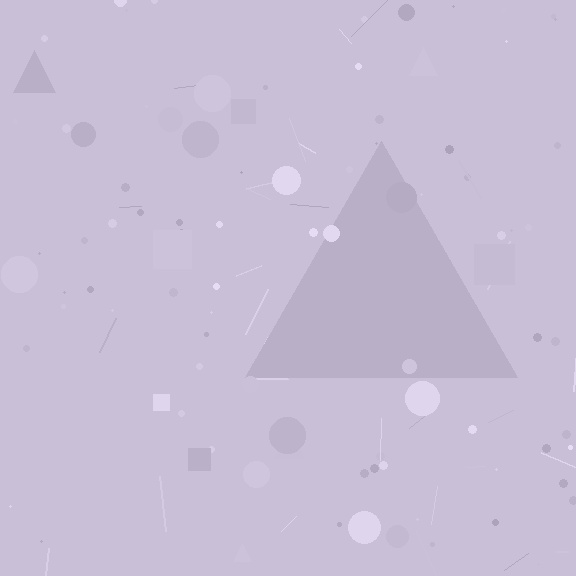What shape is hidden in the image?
A triangle is hidden in the image.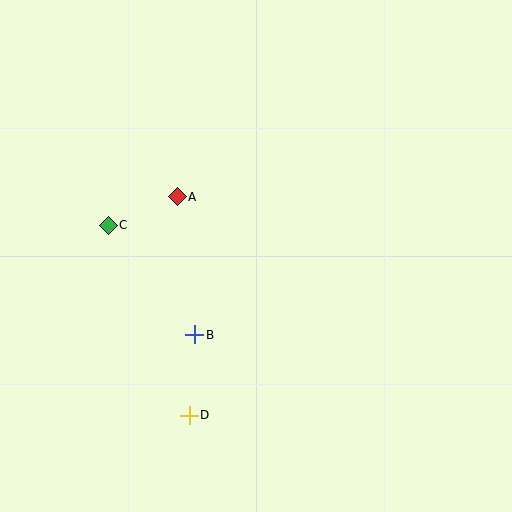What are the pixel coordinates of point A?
Point A is at (177, 197).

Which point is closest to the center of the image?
Point A at (177, 197) is closest to the center.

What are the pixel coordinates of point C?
Point C is at (108, 225).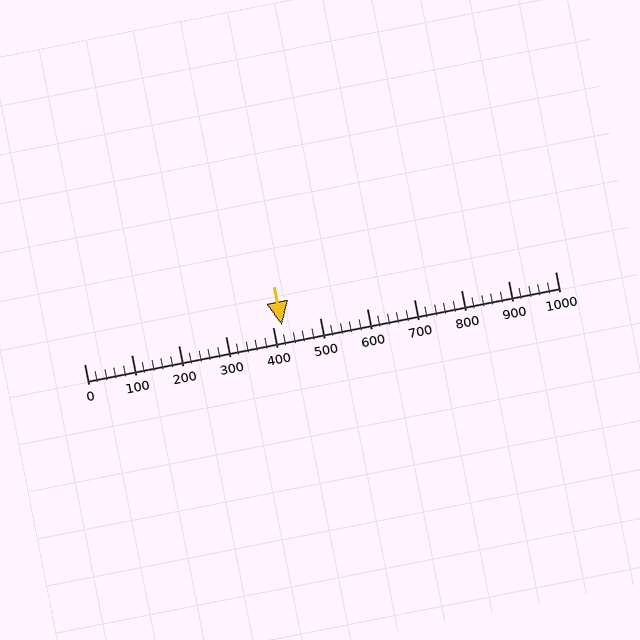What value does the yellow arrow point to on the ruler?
The yellow arrow points to approximately 420.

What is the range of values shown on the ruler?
The ruler shows values from 0 to 1000.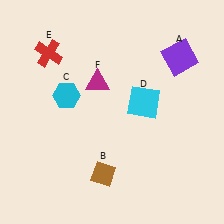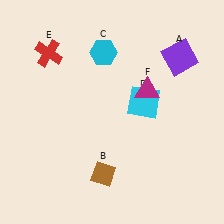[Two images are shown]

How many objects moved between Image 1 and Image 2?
2 objects moved between the two images.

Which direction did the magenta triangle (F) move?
The magenta triangle (F) moved right.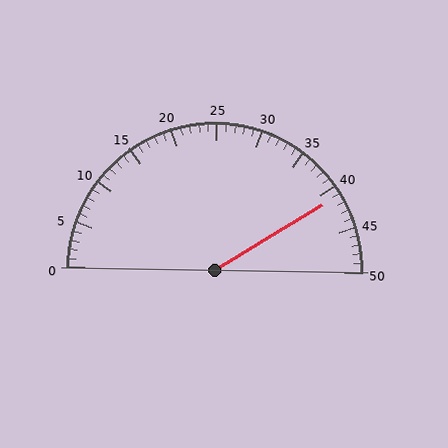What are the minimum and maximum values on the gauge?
The gauge ranges from 0 to 50.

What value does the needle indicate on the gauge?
The needle indicates approximately 41.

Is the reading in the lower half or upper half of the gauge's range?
The reading is in the upper half of the range (0 to 50).